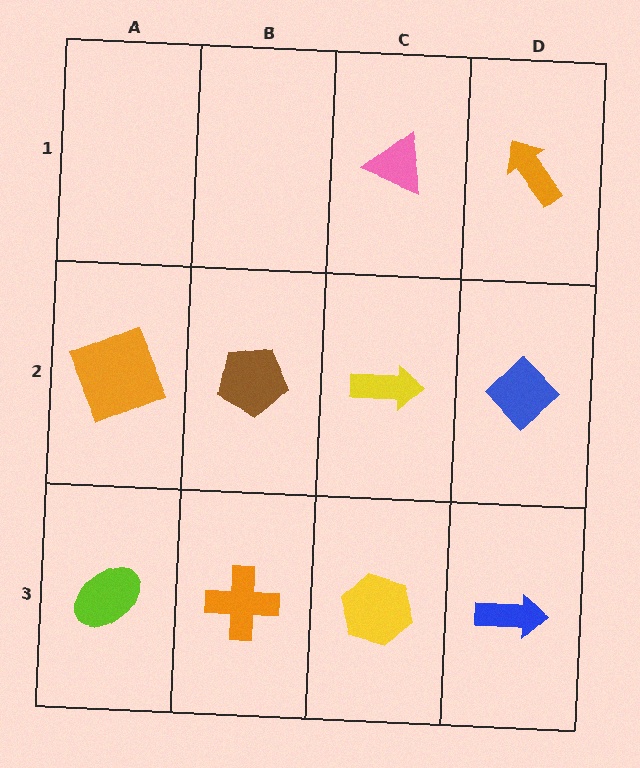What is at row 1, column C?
A pink triangle.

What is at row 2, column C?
A yellow arrow.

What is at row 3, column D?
A blue arrow.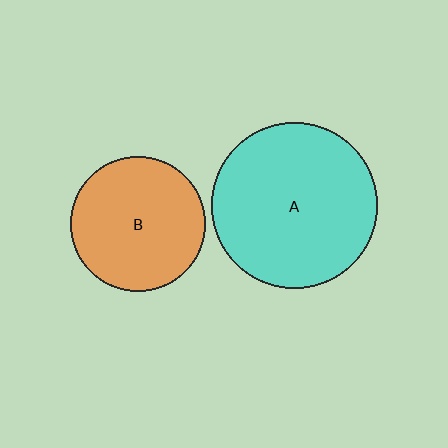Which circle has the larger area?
Circle A (cyan).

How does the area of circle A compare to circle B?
Approximately 1.5 times.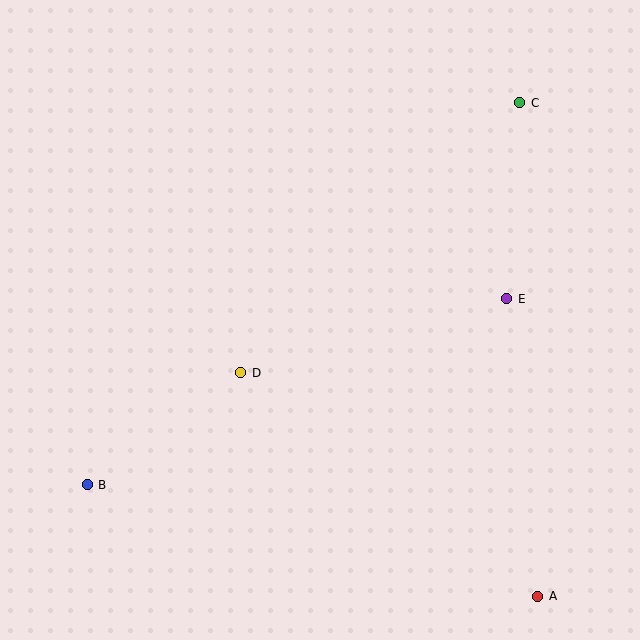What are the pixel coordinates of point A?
Point A is at (538, 596).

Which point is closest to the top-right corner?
Point C is closest to the top-right corner.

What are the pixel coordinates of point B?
Point B is at (87, 485).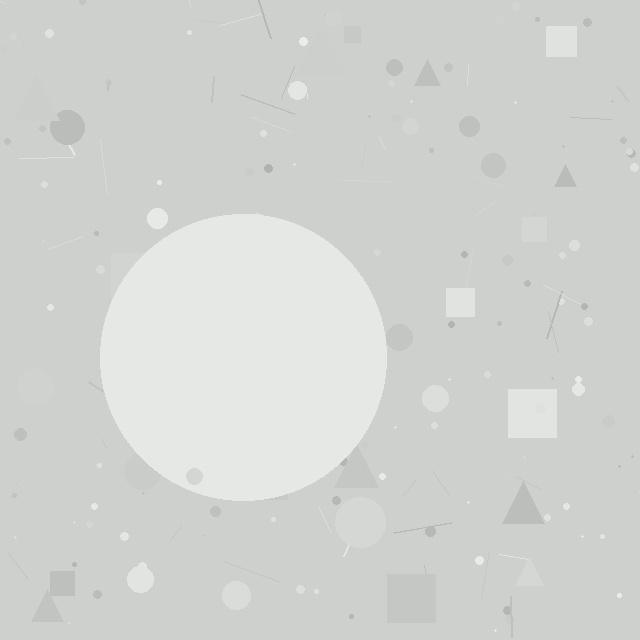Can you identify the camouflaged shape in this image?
The camouflaged shape is a circle.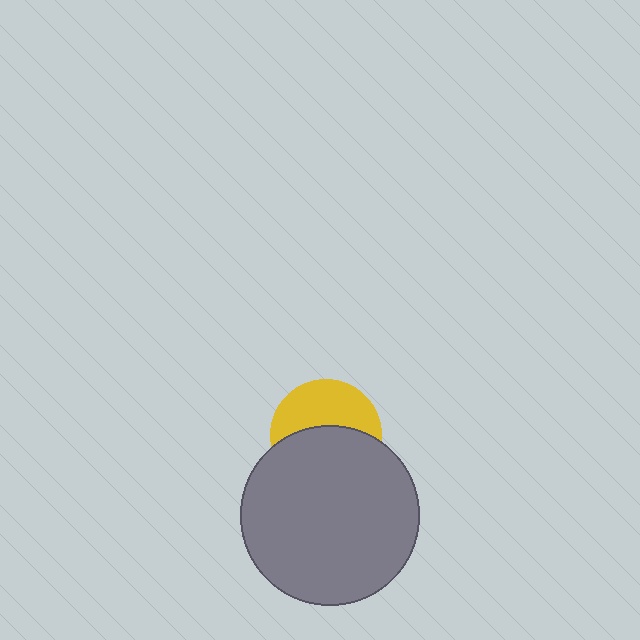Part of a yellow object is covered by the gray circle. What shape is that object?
It is a circle.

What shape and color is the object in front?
The object in front is a gray circle.